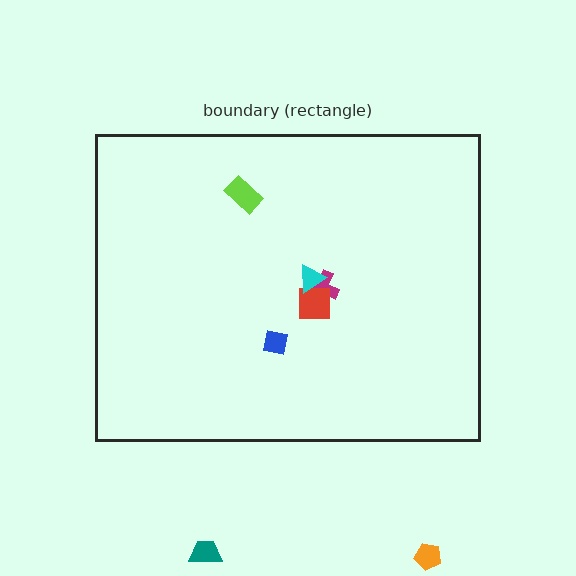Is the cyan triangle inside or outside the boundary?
Inside.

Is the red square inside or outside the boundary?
Inside.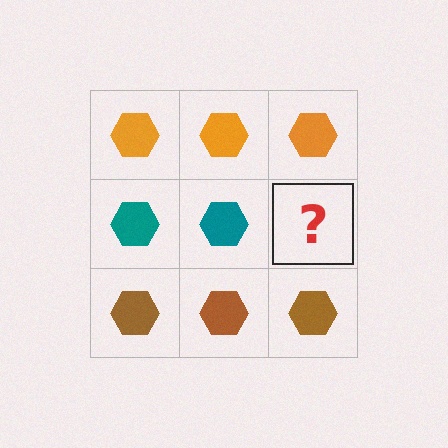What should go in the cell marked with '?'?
The missing cell should contain a teal hexagon.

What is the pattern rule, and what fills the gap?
The rule is that each row has a consistent color. The gap should be filled with a teal hexagon.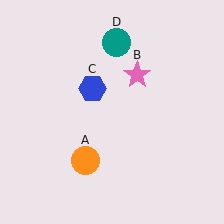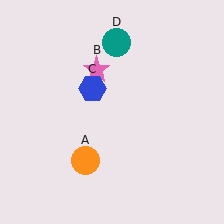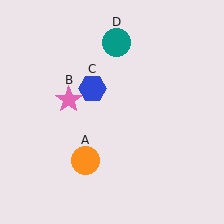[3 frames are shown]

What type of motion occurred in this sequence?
The pink star (object B) rotated counterclockwise around the center of the scene.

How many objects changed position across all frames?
1 object changed position: pink star (object B).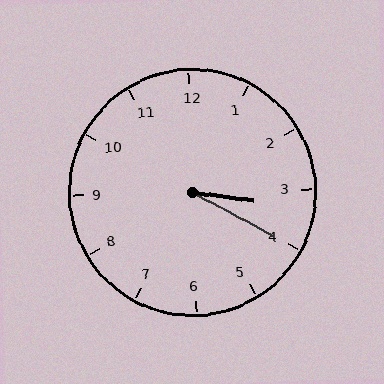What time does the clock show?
3:20.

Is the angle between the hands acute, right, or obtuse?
It is acute.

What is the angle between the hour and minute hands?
Approximately 20 degrees.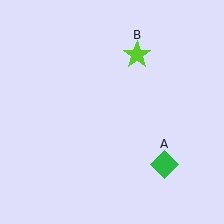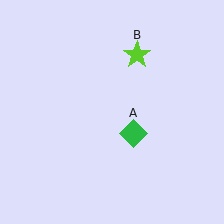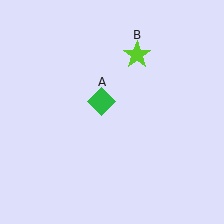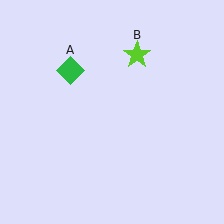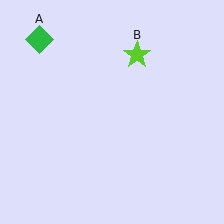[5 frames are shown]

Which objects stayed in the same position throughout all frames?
Lime star (object B) remained stationary.